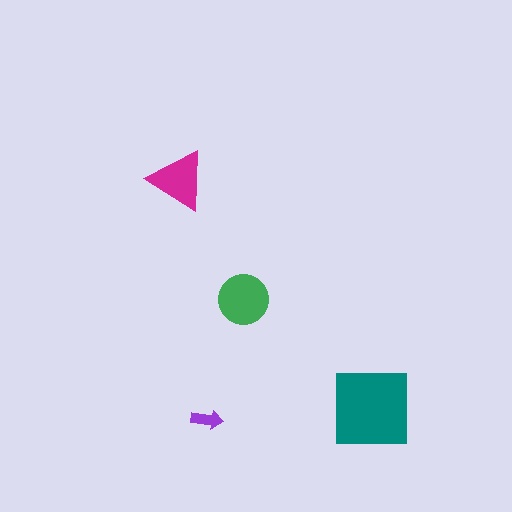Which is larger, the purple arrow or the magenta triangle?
The magenta triangle.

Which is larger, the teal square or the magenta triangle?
The teal square.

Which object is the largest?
The teal square.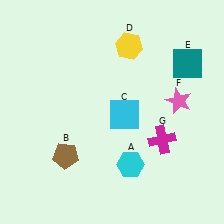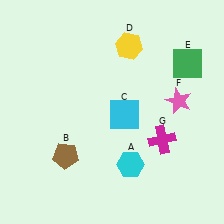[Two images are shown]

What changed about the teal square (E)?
In Image 1, E is teal. In Image 2, it changed to green.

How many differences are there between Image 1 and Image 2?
There is 1 difference between the two images.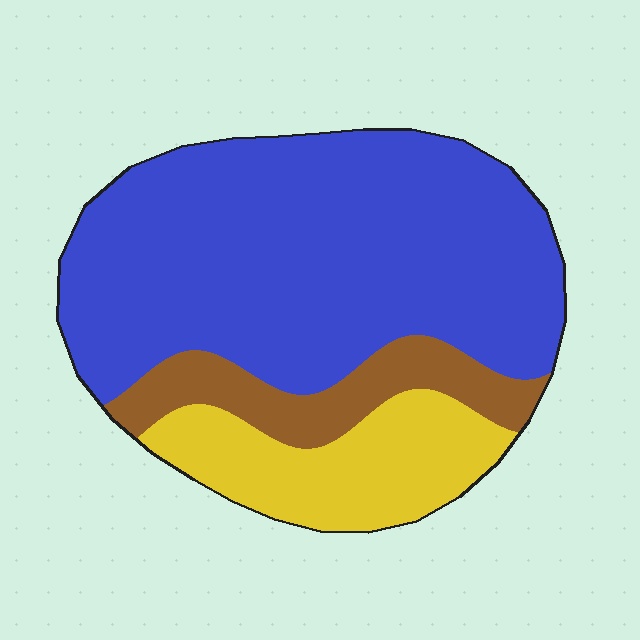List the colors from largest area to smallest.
From largest to smallest: blue, yellow, brown.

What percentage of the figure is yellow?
Yellow takes up about one fifth (1/5) of the figure.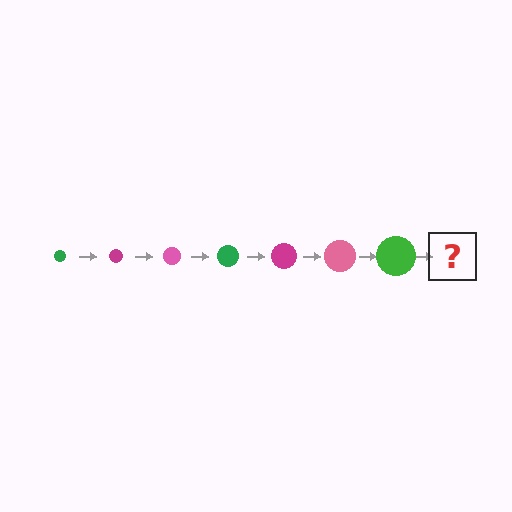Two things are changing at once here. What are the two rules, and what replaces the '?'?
The two rules are that the circle grows larger each step and the color cycles through green, magenta, and pink. The '?' should be a magenta circle, larger than the previous one.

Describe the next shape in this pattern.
It should be a magenta circle, larger than the previous one.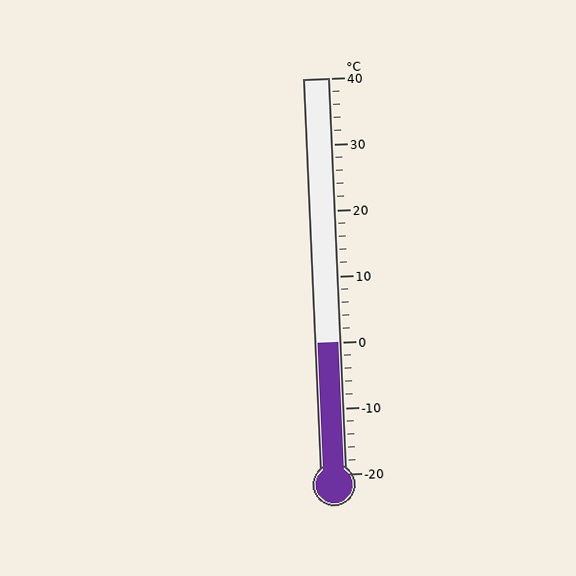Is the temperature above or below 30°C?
The temperature is below 30°C.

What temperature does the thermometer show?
The thermometer shows approximately 0°C.